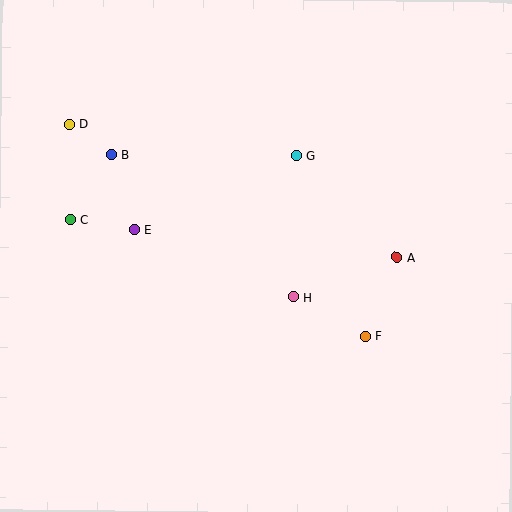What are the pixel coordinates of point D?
Point D is at (70, 124).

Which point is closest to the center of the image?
Point H at (293, 297) is closest to the center.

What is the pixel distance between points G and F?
The distance between G and F is 193 pixels.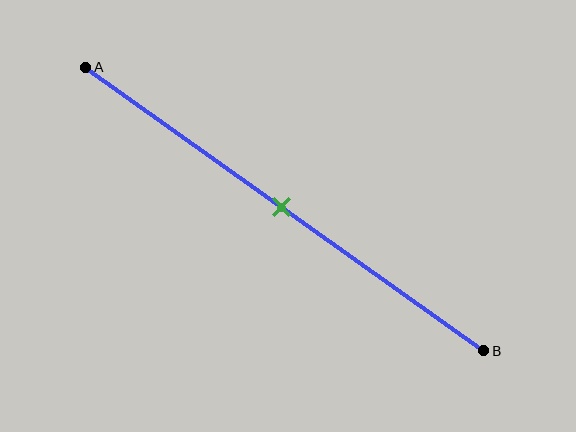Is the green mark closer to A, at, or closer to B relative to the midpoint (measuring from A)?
The green mark is approximately at the midpoint of segment AB.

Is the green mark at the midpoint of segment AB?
Yes, the mark is approximately at the midpoint.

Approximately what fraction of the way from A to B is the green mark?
The green mark is approximately 50% of the way from A to B.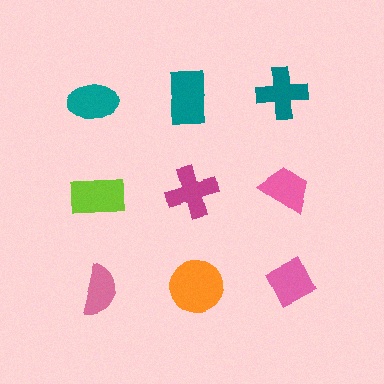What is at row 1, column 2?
A teal rectangle.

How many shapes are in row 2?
3 shapes.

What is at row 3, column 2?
An orange circle.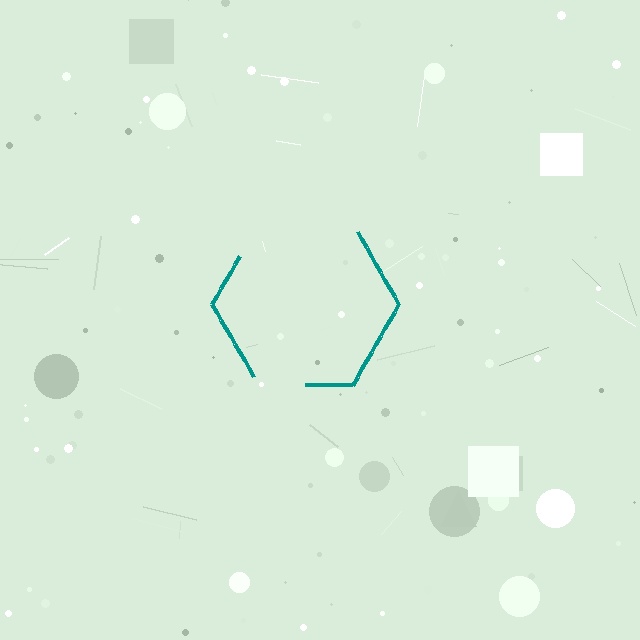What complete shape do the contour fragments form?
The contour fragments form a hexagon.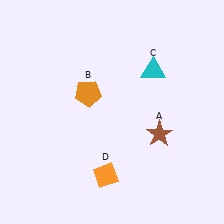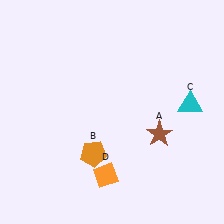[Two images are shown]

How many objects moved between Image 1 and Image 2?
2 objects moved between the two images.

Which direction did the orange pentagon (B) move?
The orange pentagon (B) moved down.